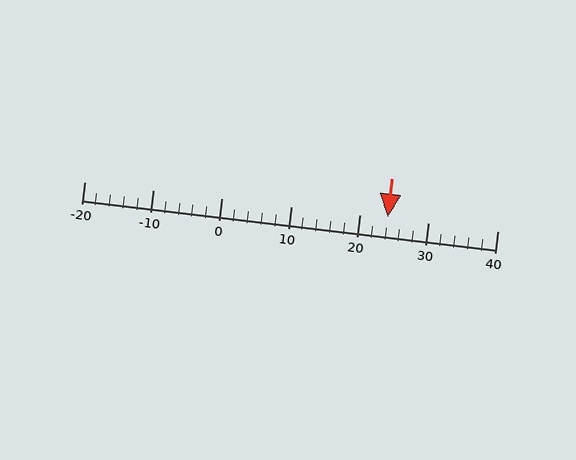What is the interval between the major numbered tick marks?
The major tick marks are spaced 10 units apart.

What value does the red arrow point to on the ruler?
The red arrow points to approximately 24.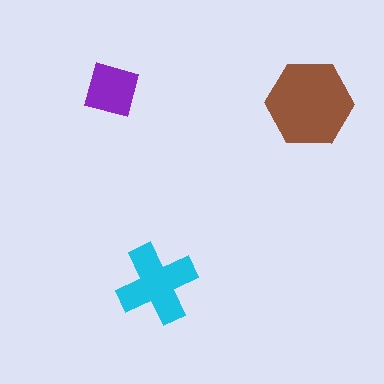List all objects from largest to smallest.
The brown hexagon, the cyan cross, the purple square.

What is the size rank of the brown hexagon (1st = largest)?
1st.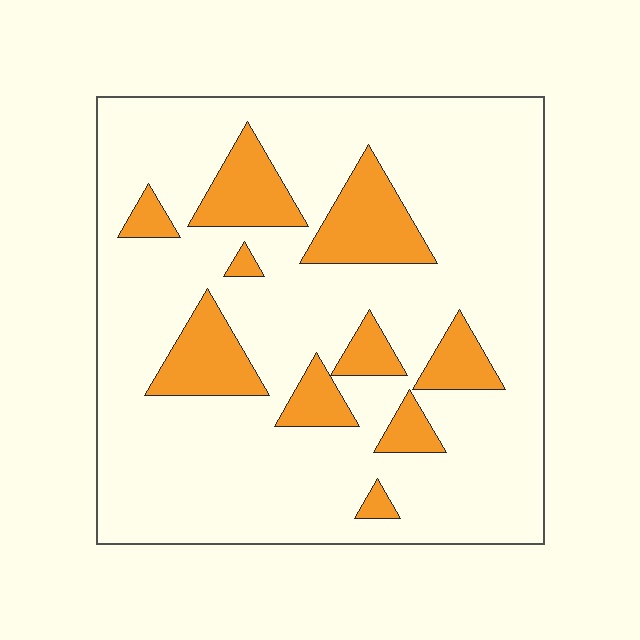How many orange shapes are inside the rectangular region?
10.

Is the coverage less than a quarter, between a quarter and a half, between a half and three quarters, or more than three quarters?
Less than a quarter.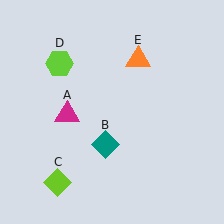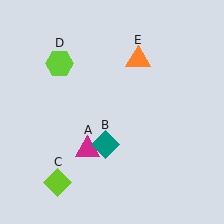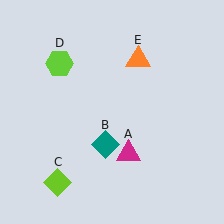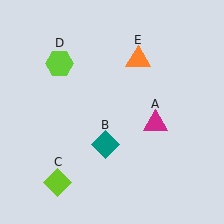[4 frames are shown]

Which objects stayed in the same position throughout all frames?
Teal diamond (object B) and lime diamond (object C) and lime hexagon (object D) and orange triangle (object E) remained stationary.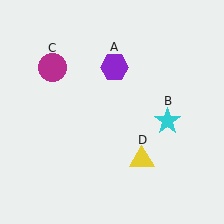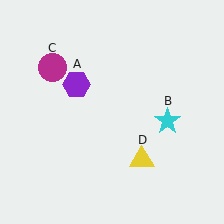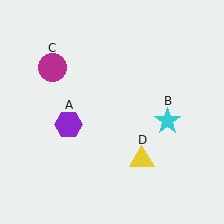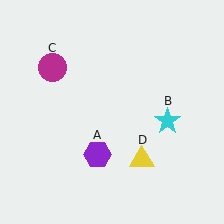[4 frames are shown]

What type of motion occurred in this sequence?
The purple hexagon (object A) rotated counterclockwise around the center of the scene.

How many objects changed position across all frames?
1 object changed position: purple hexagon (object A).